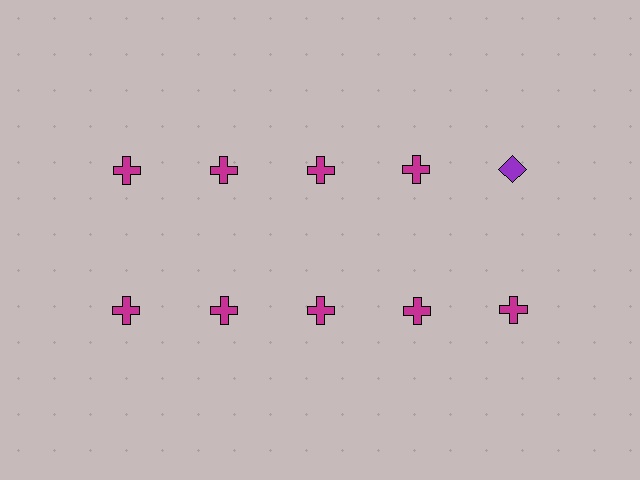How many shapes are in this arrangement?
There are 10 shapes arranged in a grid pattern.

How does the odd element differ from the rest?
It differs in both color (purple instead of magenta) and shape (diamond instead of cross).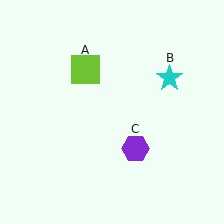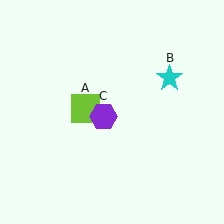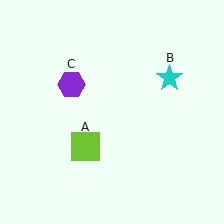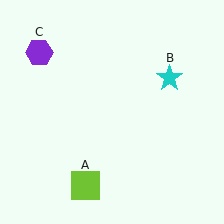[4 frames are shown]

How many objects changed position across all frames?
2 objects changed position: lime square (object A), purple hexagon (object C).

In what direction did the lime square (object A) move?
The lime square (object A) moved down.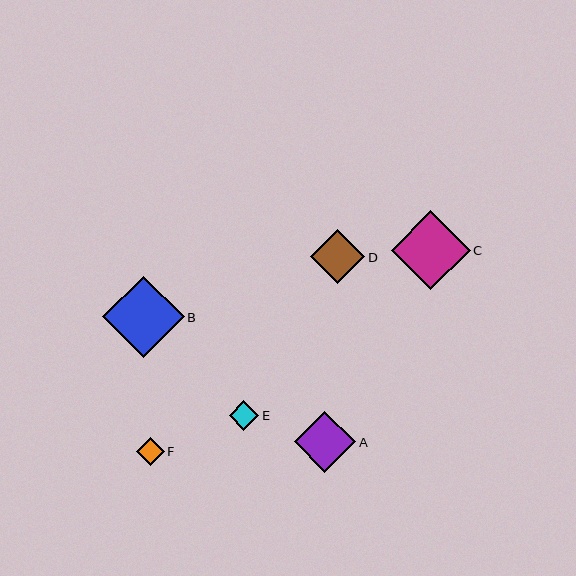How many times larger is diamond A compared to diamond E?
Diamond A is approximately 2.1 times the size of diamond E.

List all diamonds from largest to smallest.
From largest to smallest: B, C, A, D, E, F.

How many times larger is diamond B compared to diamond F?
Diamond B is approximately 2.9 times the size of diamond F.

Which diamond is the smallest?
Diamond F is the smallest with a size of approximately 28 pixels.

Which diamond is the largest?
Diamond B is the largest with a size of approximately 81 pixels.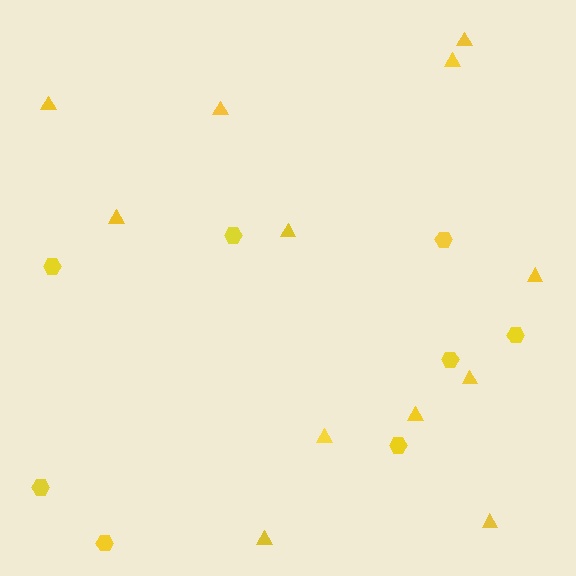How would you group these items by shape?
There are 2 groups: one group of triangles (12) and one group of hexagons (8).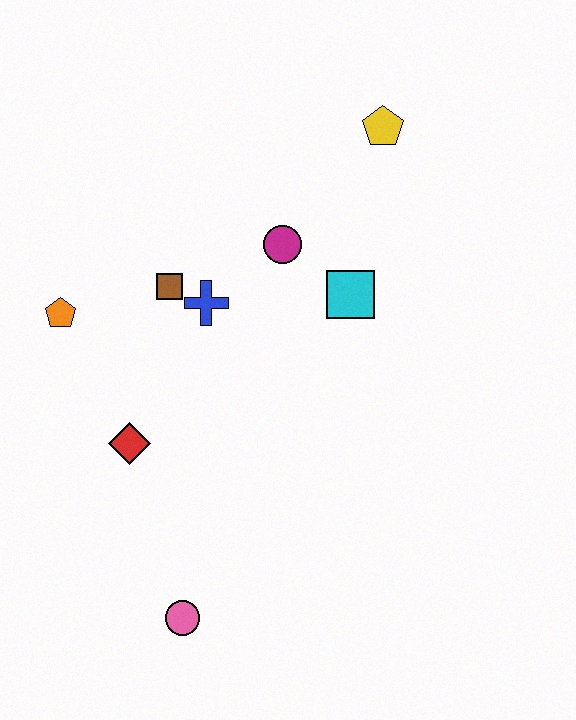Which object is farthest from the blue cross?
The pink circle is farthest from the blue cross.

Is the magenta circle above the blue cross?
Yes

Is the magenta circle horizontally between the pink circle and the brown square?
No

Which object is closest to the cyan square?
The magenta circle is closest to the cyan square.